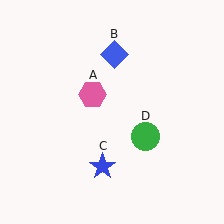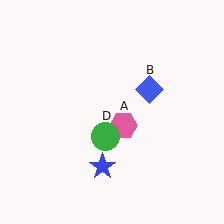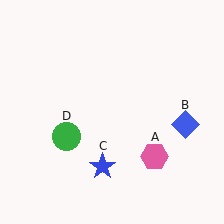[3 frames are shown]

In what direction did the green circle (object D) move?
The green circle (object D) moved left.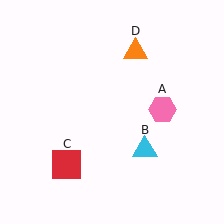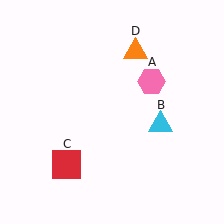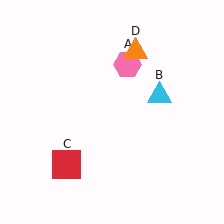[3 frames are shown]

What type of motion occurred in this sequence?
The pink hexagon (object A), cyan triangle (object B) rotated counterclockwise around the center of the scene.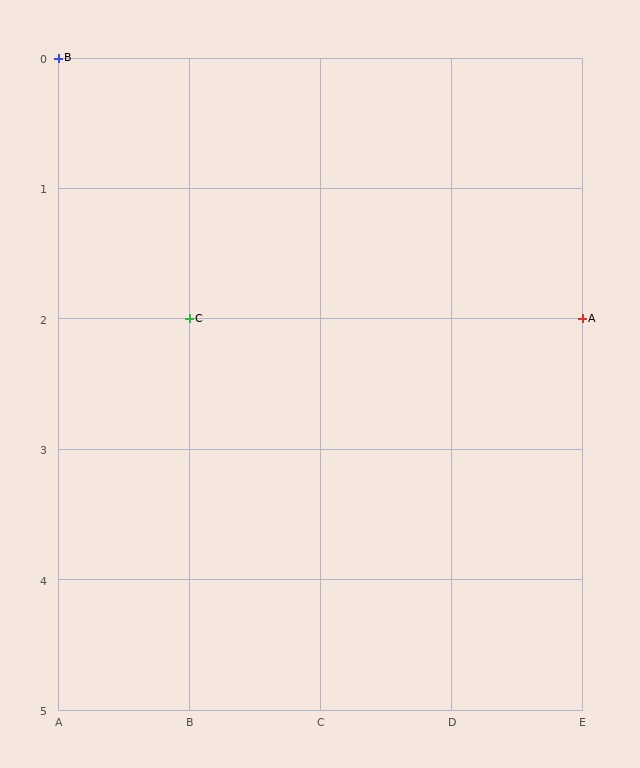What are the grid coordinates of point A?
Point A is at grid coordinates (E, 2).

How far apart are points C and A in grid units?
Points C and A are 3 columns apart.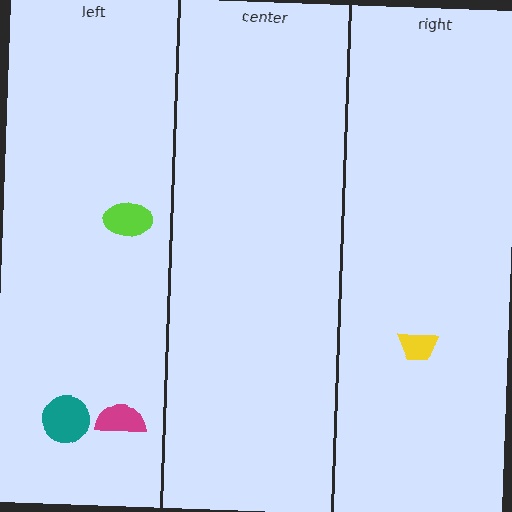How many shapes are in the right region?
1.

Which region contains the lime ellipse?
The left region.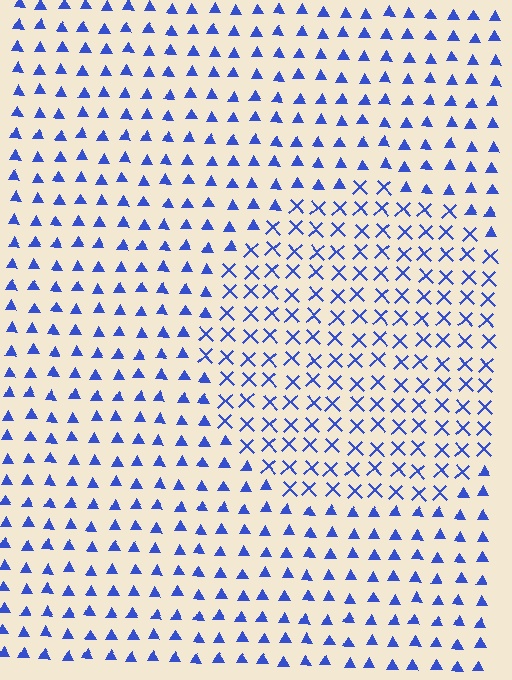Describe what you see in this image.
The image is filled with small blue elements arranged in a uniform grid. A circle-shaped region contains X marks, while the surrounding area contains triangles. The boundary is defined purely by the change in element shape.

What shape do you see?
I see a circle.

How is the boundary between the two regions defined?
The boundary is defined by a change in element shape: X marks inside vs. triangles outside. All elements share the same color and spacing.